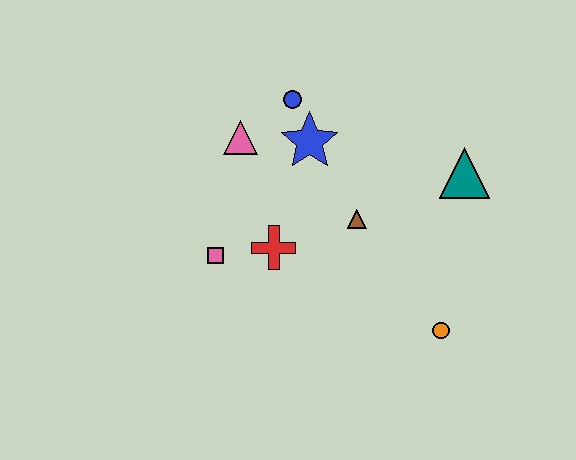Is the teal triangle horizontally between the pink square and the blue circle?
No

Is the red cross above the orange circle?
Yes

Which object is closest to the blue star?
The blue circle is closest to the blue star.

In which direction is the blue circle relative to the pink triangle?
The blue circle is to the right of the pink triangle.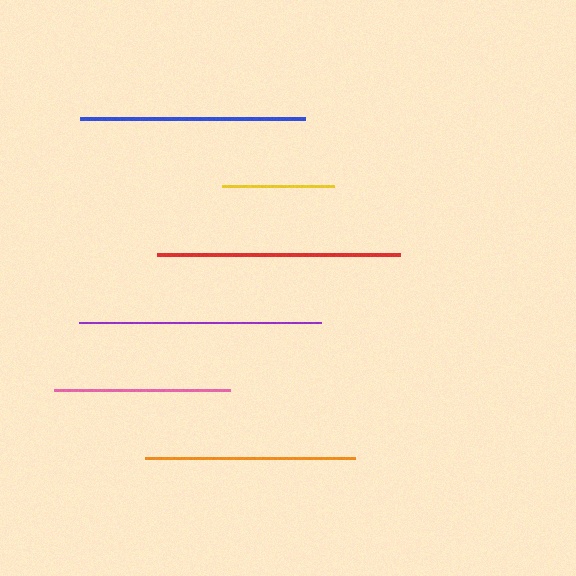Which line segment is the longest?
The red line is the longest at approximately 243 pixels.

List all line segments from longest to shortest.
From longest to shortest: red, purple, blue, orange, pink, yellow.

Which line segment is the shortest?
The yellow line is the shortest at approximately 112 pixels.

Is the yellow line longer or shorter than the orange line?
The orange line is longer than the yellow line.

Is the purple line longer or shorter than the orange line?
The purple line is longer than the orange line.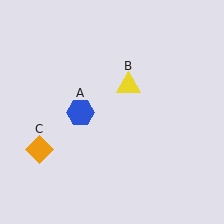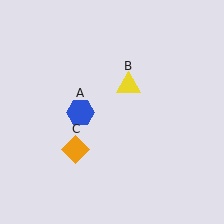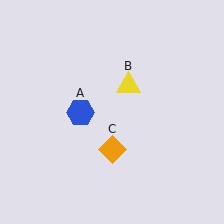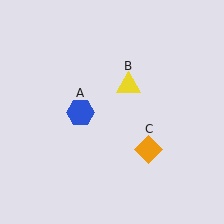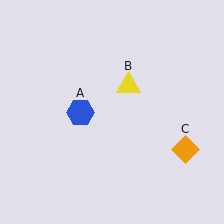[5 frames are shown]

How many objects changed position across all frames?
1 object changed position: orange diamond (object C).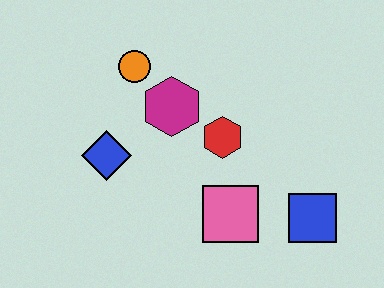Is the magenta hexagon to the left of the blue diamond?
No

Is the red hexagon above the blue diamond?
Yes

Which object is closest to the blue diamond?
The magenta hexagon is closest to the blue diamond.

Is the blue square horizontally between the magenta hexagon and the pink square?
No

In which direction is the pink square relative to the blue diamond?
The pink square is to the right of the blue diamond.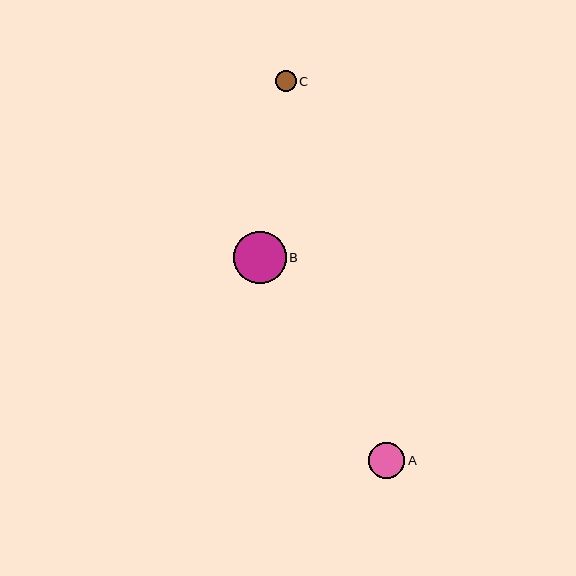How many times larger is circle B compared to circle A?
Circle B is approximately 1.4 times the size of circle A.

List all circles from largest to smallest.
From largest to smallest: B, A, C.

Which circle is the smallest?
Circle C is the smallest with a size of approximately 21 pixels.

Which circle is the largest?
Circle B is the largest with a size of approximately 52 pixels.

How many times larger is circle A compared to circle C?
Circle A is approximately 1.8 times the size of circle C.